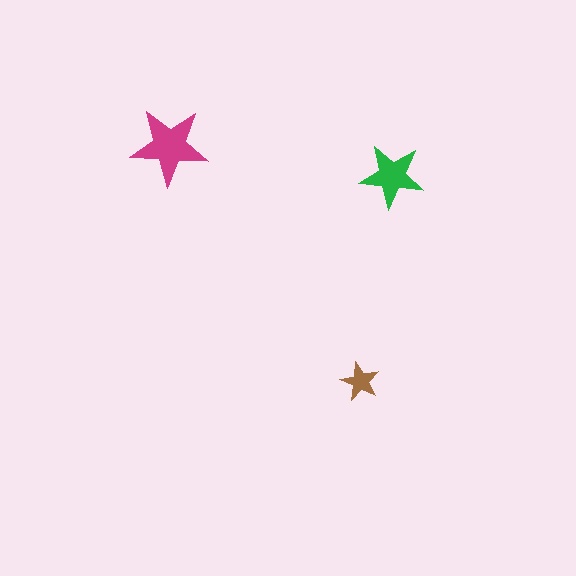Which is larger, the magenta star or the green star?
The magenta one.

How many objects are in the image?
There are 3 objects in the image.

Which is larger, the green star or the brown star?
The green one.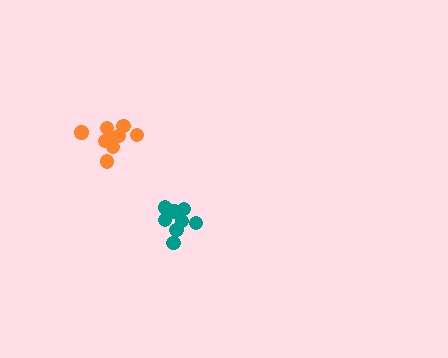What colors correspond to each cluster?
The clusters are colored: orange, teal.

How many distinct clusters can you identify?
There are 2 distinct clusters.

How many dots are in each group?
Group 1: 9 dots, Group 2: 9 dots (18 total).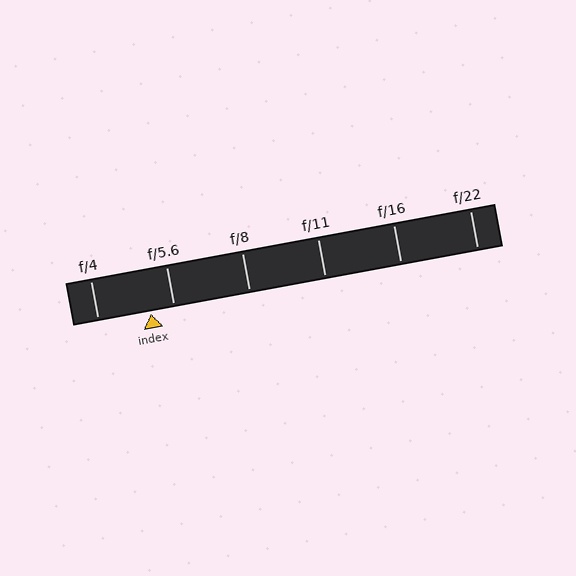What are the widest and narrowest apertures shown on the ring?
The widest aperture shown is f/4 and the narrowest is f/22.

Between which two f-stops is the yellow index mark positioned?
The index mark is between f/4 and f/5.6.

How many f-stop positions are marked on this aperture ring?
There are 6 f-stop positions marked.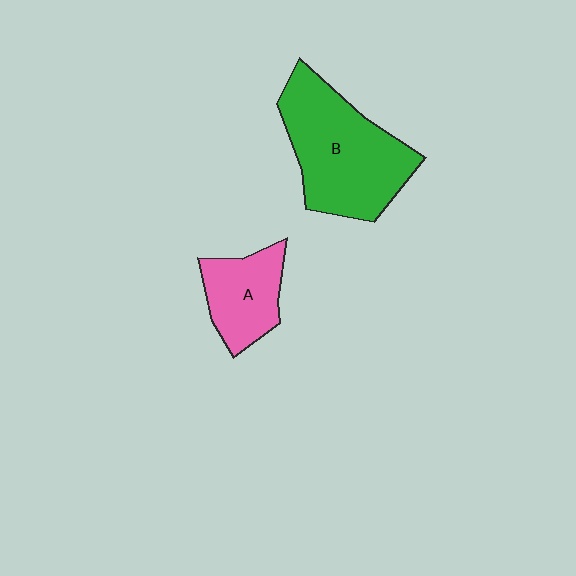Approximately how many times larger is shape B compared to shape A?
Approximately 2.0 times.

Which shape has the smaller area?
Shape A (pink).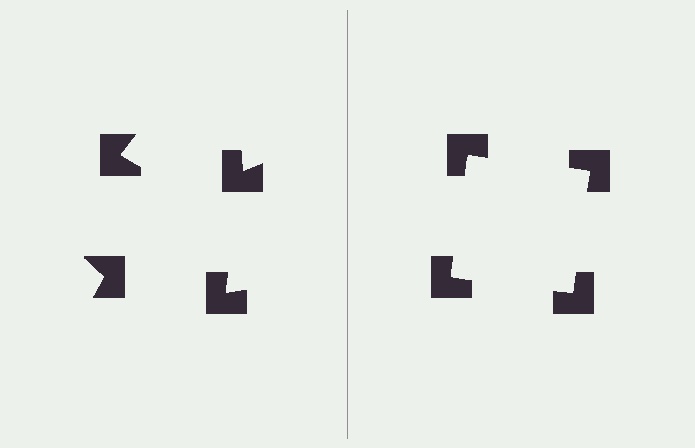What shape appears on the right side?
An illusory square.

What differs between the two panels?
The notched squares are positioned identically on both sides; only the wedge orientations differ. On the right they align to a square; on the left they are misaligned.